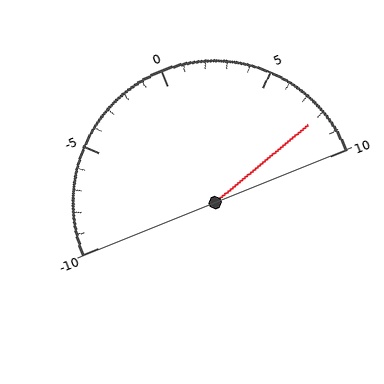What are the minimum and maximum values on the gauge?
The gauge ranges from -10 to 10.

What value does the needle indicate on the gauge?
The needle indicates approximately 8.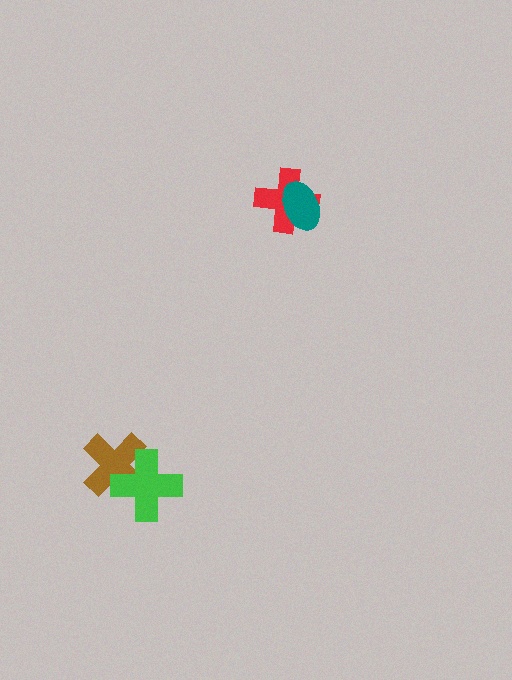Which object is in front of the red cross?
The teal ellipse is in front of the red cross.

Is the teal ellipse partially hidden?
No, no other shape covers it.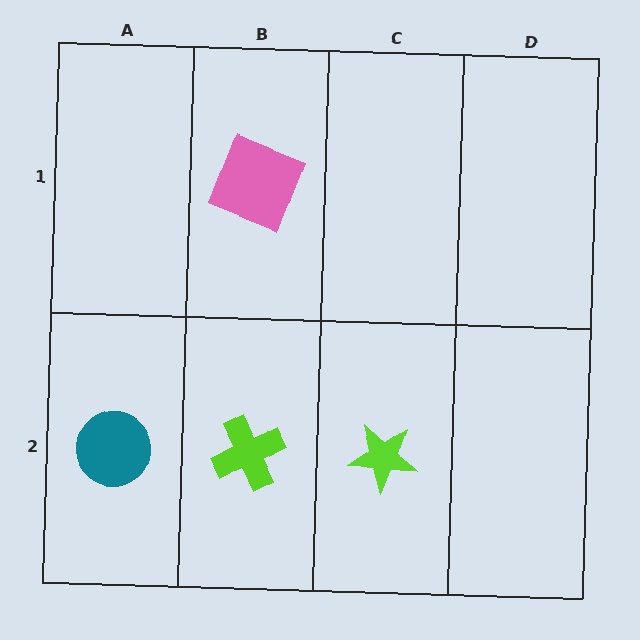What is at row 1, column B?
A pink square.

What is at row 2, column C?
A lime star.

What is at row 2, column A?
A teal circle.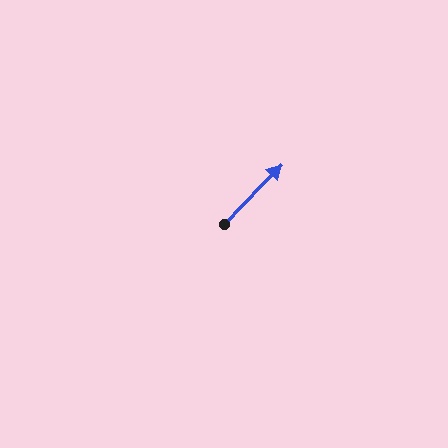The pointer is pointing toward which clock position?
Roughly 1 o'clock.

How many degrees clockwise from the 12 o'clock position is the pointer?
Approximately 44 degrees.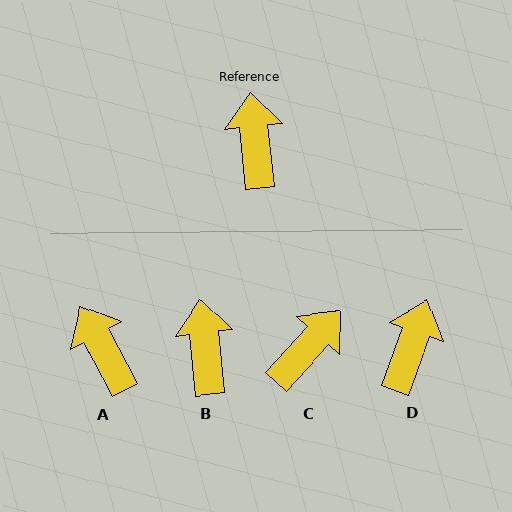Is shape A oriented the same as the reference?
No, it is off by about 22 degrees.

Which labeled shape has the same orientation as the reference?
B.